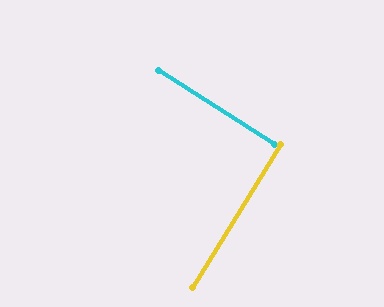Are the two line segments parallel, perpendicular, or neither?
Perpendicular — they meet at approximately 89°.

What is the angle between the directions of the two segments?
Approximately 89 degrees.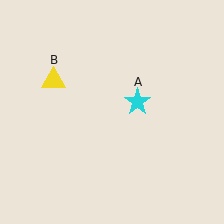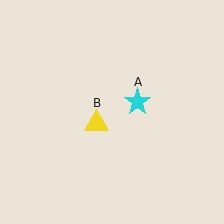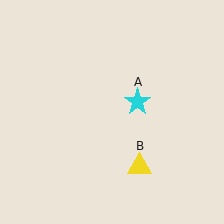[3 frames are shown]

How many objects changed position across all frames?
1 object changed position: yellow triangle (object B).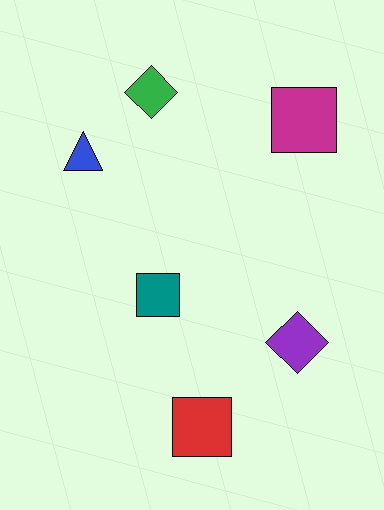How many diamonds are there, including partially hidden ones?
There are 2 diamonds.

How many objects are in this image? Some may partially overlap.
There are 6 objects.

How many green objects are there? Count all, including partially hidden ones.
There is 1 green object.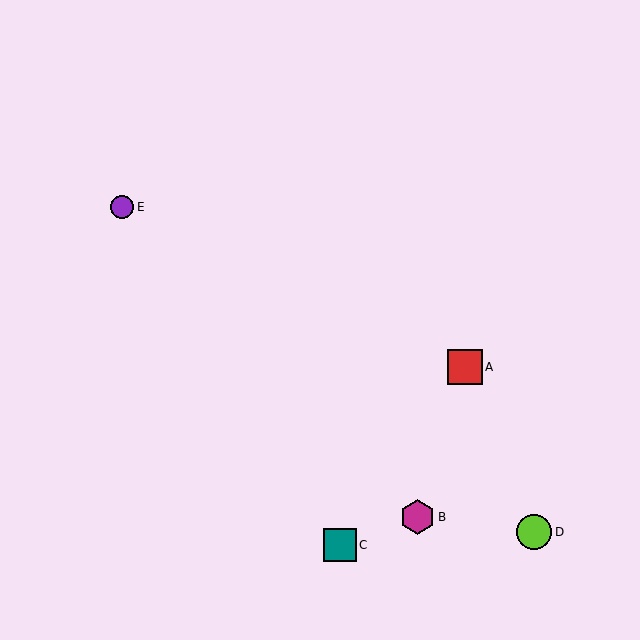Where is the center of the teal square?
The center of the teal square is at (340, 545).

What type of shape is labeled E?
Shape E is a purple circle.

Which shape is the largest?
The lime circle (labeled D) is the largest.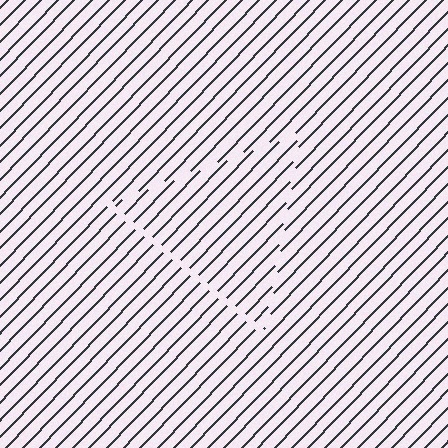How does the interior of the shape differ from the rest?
The interior of the shape contains the same grating, shifted by half a period — the contour is defined by the phase discontinuity where line-ends from the inner and outer gratings abut.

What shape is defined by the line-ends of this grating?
An illusory triangle. The interior of the shape contains the same grating, shifted by half a period — the contour is defined by the phase discontinuity where line-ends from the inner and outer gratings abut.